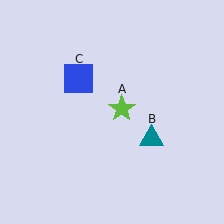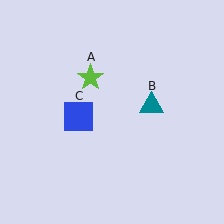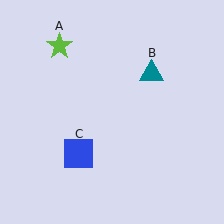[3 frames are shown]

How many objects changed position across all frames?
3 objects changed position: lime star (object A), teal triangle (object B), blue square (object C).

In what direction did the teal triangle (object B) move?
The teal triangle (object B) moved up.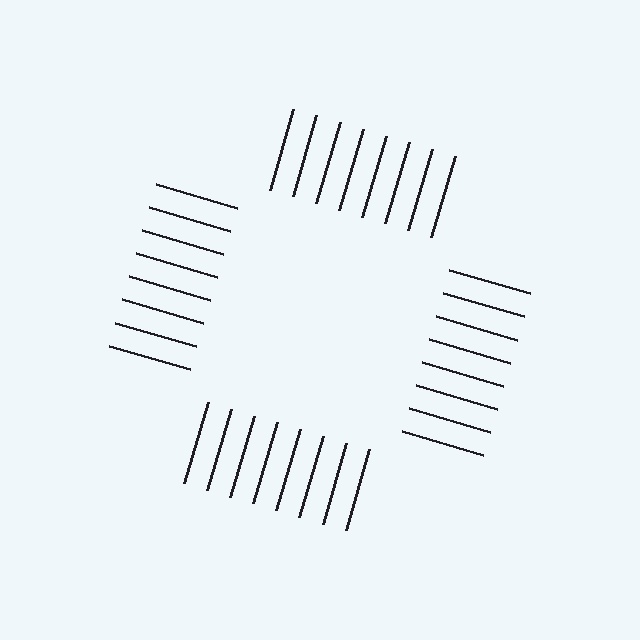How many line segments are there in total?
32 — 8 along each of the 4 edges.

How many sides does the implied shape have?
4 sides — the line-ends trace a square.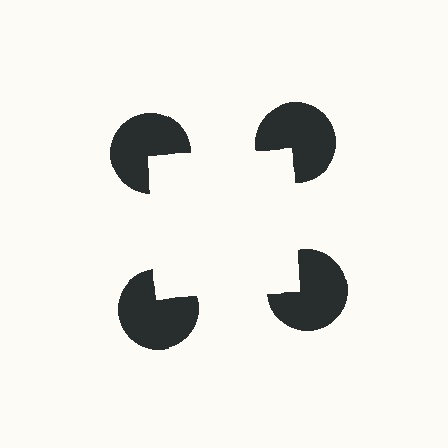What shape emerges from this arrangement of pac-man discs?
An illusory square — its edges are inferred from the aligned wedge cuts in the pac-man discs, not physically drawn.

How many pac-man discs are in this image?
There are 4 — one at each vertex of the illusory square.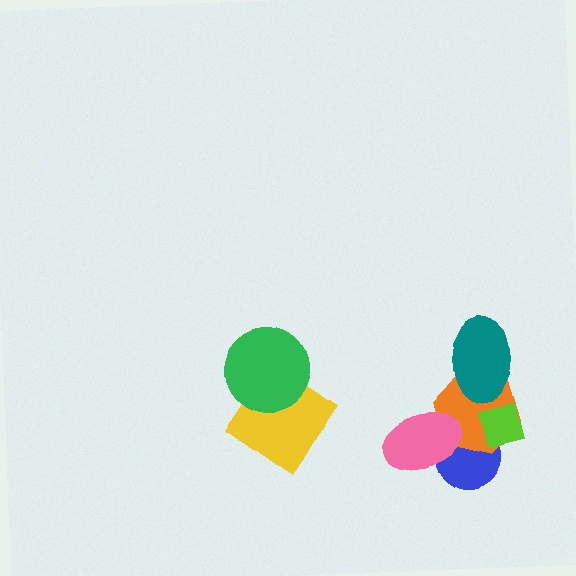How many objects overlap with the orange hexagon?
4 objects overlap with the orange hexagon.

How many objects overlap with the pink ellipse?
2 objects overlap with the pink ellipse.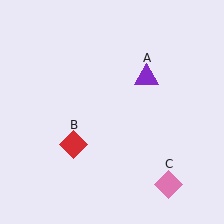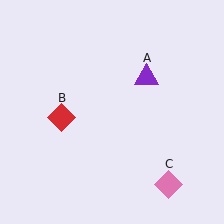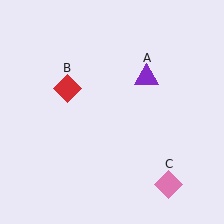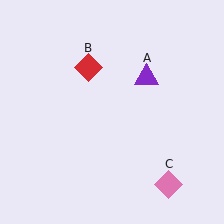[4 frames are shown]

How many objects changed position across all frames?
1 object changed position: red diamond (object B).